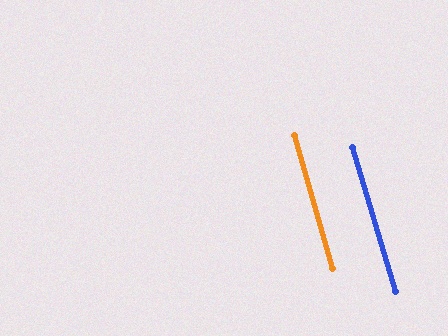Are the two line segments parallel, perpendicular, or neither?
Parallel — their directions differ by only 0.5°.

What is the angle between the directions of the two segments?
Approximately 1 degree.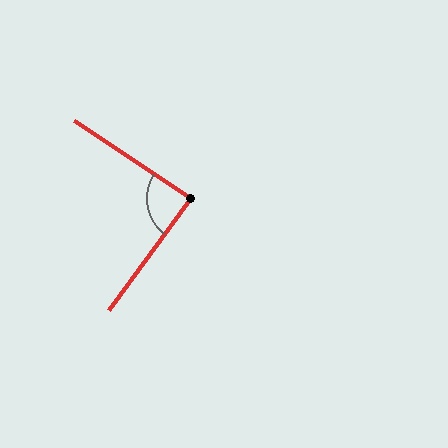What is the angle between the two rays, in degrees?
Approximately 87 degrees.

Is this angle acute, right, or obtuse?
It is approximately a right angle.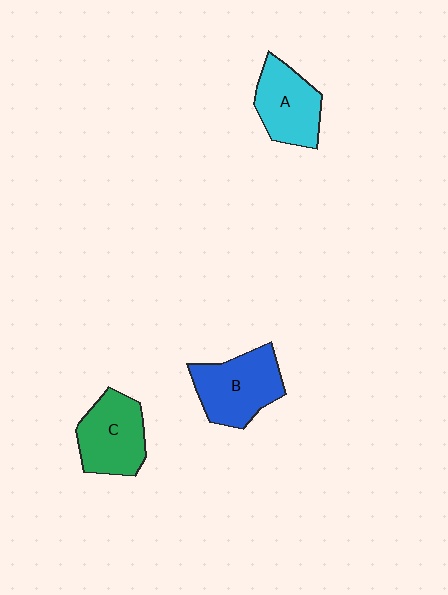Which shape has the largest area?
Shape B (blue).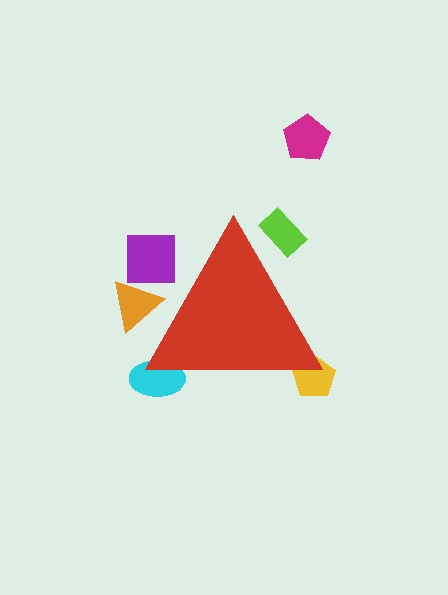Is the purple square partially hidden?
Yes, the purple square is partially hidden behind the red triangle.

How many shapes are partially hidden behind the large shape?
5 shapes are partially hidden.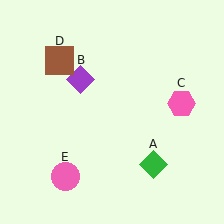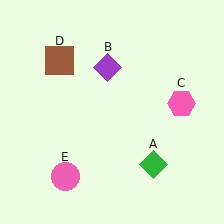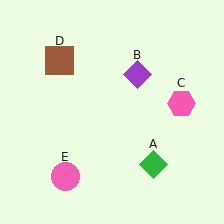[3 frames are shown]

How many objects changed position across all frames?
1 object changed position: purple diamond (object B).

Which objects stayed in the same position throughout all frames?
Green diamond (object A) and pink hexagon (object C) and brown square (object D) and pink circle (object E) remained stationary.